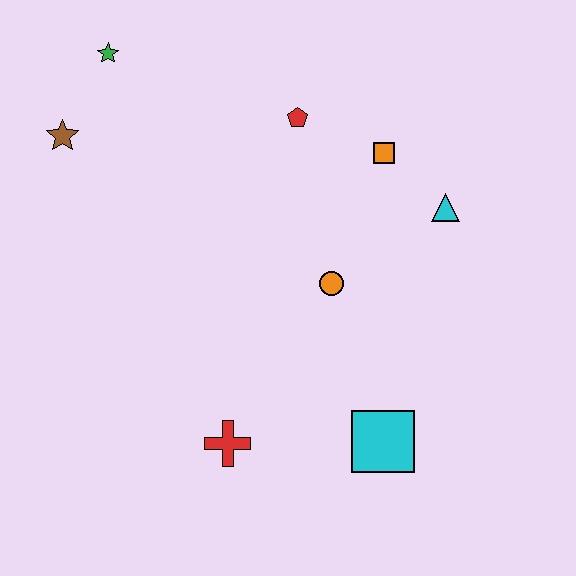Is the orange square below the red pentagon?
Yes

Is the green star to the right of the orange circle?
No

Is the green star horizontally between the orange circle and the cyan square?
No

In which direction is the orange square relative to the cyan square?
The orange square is above the cyan square.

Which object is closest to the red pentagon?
The orange square is closest to the red pentagon.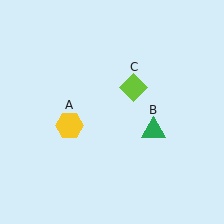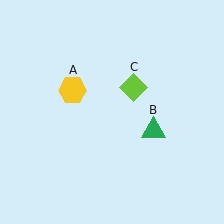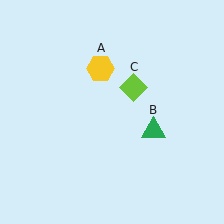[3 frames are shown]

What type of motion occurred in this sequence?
The yellow hexagon (object A) rotated clockwise around the center of the scene.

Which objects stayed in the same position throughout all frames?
Green triangle (object B) and lime diamond (object C) remained stationary.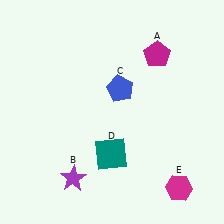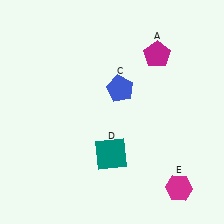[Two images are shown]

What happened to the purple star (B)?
The purple star (B) was removed in Image 2. It was in the bottom-left area of Image 1.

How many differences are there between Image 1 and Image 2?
There is 1 difference between the two images.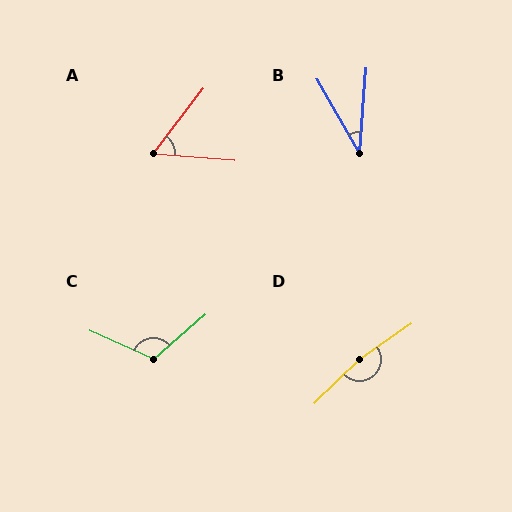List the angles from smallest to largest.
B (34°), A (57°), C (115°), D (170°).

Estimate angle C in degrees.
Approximately 115 degrees.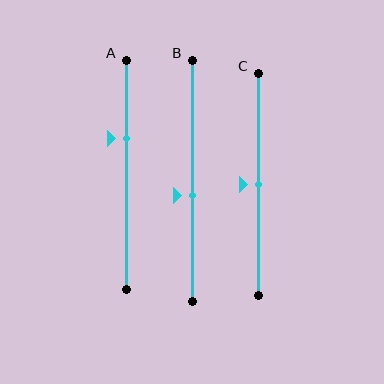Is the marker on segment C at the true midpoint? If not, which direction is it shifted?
Yes, the marker on segment C is at the true midpoint.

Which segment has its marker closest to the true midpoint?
Segment C has its marker closest to the true midpoint.